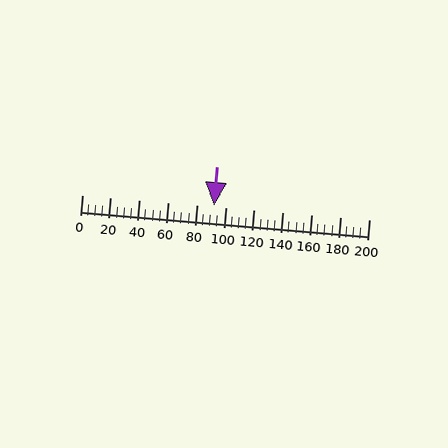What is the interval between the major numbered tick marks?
The major tick marks are spaced 20 units apart.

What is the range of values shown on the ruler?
The ruler shows values from 0 to 200.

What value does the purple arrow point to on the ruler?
The purple arrow points to approximately 92.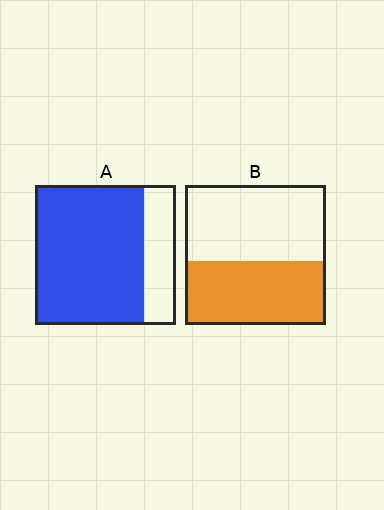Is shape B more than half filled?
No.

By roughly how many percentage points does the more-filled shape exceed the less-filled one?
By roughly 30 percentage points (A over B).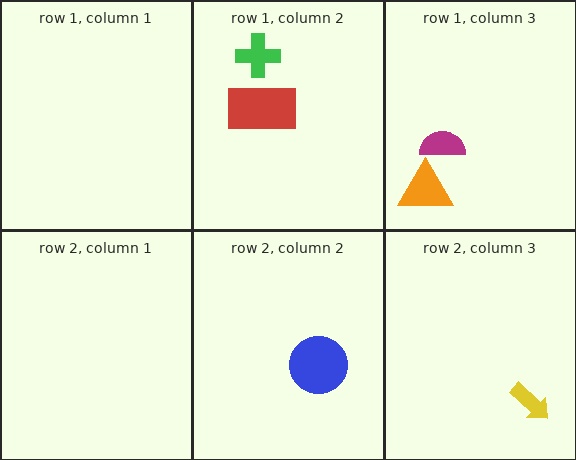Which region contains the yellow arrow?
The row 2, column 3 region.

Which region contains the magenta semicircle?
The row 1, column 3 region.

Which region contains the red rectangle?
The row 1, column 2 region.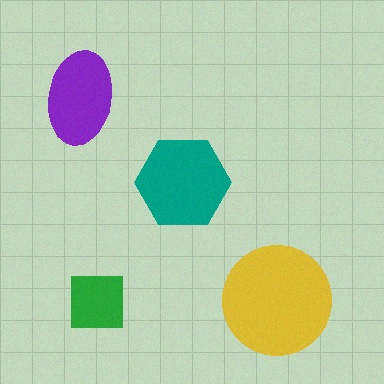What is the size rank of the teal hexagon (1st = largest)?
2nd.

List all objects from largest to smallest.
The yellow circle, the teal hexagon, the purple ellipse, the green square.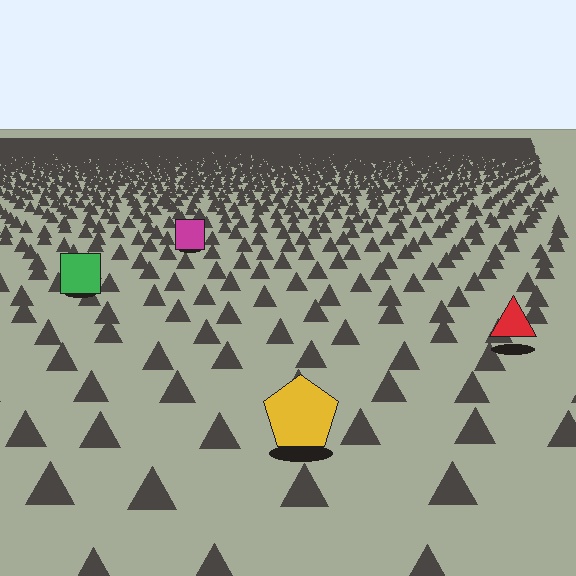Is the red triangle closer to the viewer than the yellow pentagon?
No. The yellow pentagon is closer — you can tell from the texture gradient: the ground texture is coarser near it.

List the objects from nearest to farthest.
From nearest to farthest: the yellow pentagon, the red triangle, the green square, the magenta square.